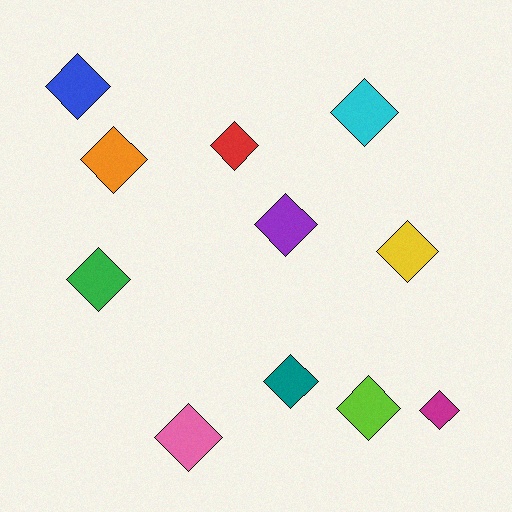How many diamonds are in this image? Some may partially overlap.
There are 11 diamonds.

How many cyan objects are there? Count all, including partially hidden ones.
There is 1 cyan object.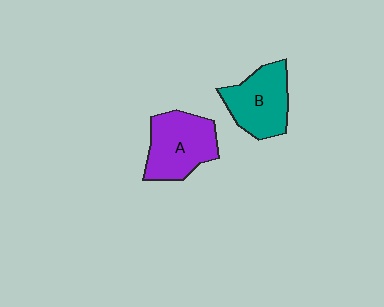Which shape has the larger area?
Shape A (purple).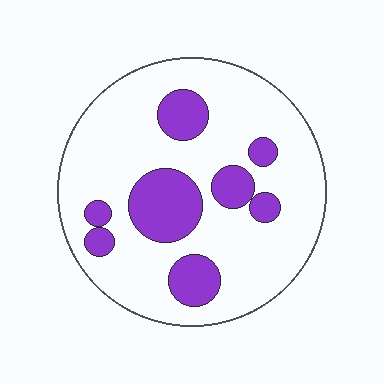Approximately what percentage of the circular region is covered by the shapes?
Approximately 25%.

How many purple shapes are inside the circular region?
8.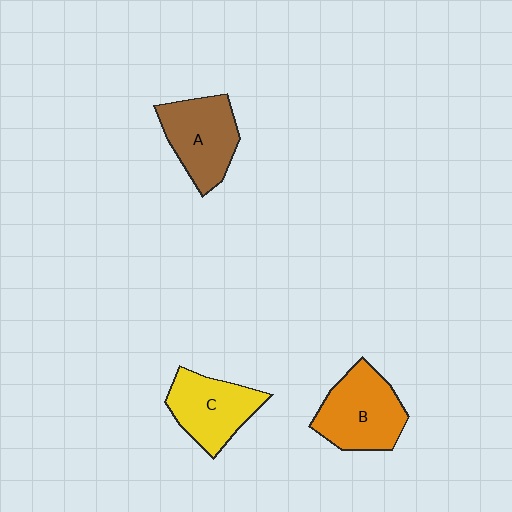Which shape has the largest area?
Shape B (orange).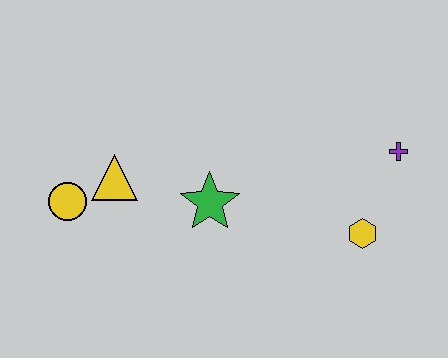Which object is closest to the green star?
The yellow triangle is closest to the green star.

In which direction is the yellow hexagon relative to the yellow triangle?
The yellow hexagon is to the right of the yellow triangle.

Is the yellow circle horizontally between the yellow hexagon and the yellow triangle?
No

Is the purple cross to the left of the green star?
No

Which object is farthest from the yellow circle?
The purple cross is farthest from the yellow circle.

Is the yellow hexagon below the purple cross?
Yes